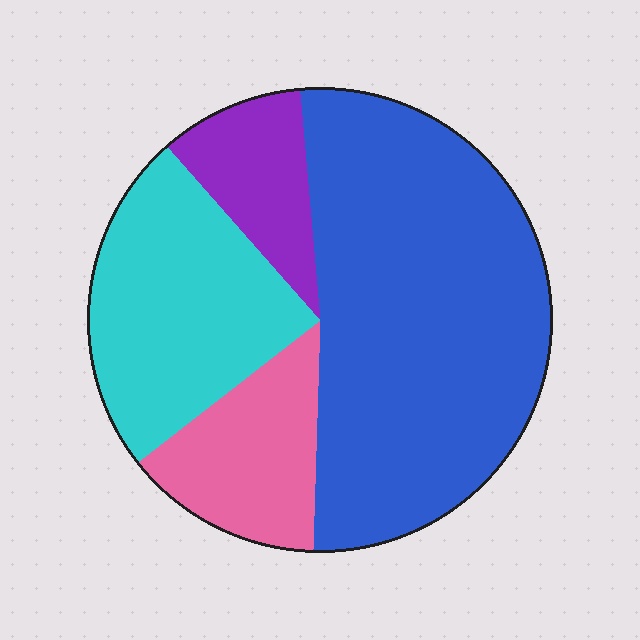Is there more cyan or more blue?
Blue.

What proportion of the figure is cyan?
Cyan takes up between a sixth and a third of the figure.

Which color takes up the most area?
Blue, at roughly 50%.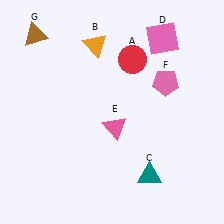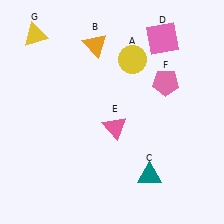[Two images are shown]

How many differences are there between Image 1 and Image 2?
There are 2 differences between the two images.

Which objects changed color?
A changed from red to yellow. G changed from brown to yellow.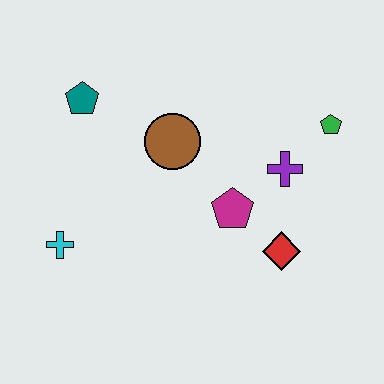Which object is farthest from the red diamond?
The teal pentagon is farthest from the red diamond.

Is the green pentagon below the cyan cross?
No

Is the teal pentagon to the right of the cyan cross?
Yes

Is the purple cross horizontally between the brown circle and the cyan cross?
No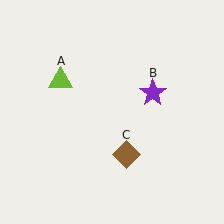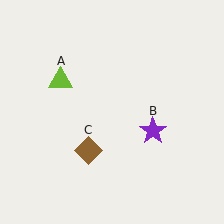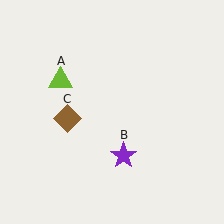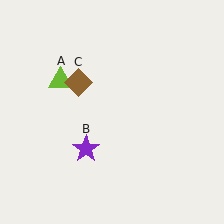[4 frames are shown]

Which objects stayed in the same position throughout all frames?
Lime triangle (object A) remained stationary.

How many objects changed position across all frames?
2 objects changed position: purple star (object B), brown diamond (object C).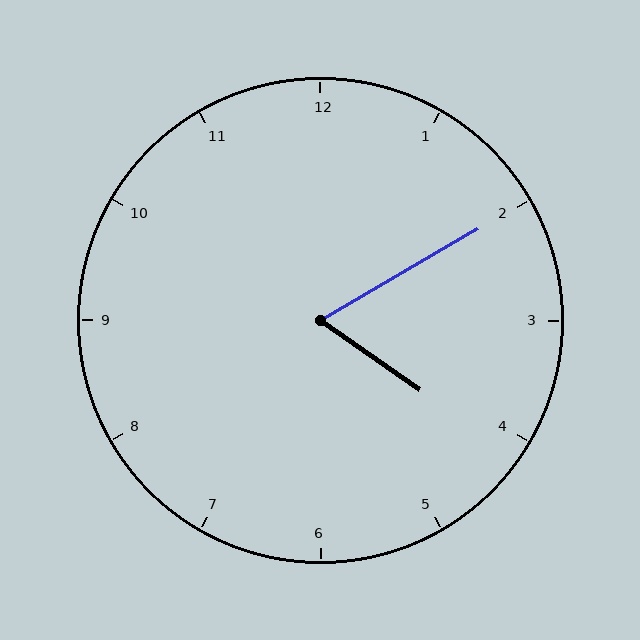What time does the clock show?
4:10.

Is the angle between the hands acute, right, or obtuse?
It is acute.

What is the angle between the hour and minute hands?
Approximately 65 degrees.